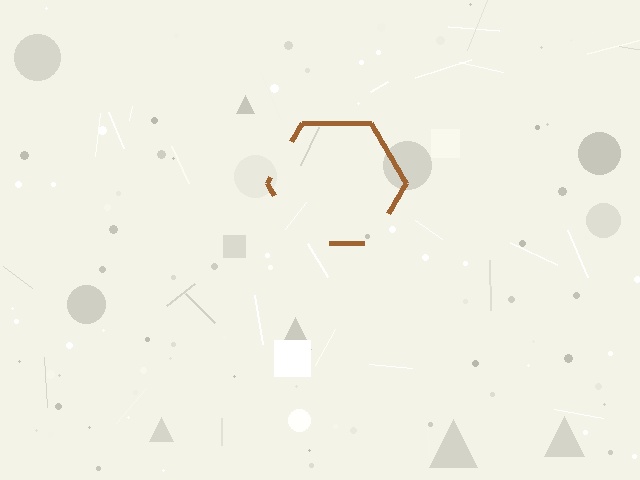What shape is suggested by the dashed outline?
The dashed outline suggests a hexagon.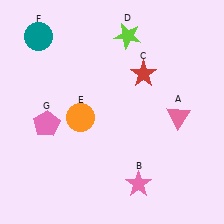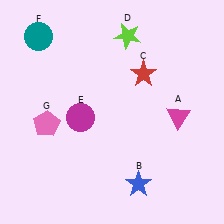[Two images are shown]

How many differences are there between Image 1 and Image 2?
There are 3 differences between the two images.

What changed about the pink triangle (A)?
In Image 1, A is pink. In Image 2, it changed to magenta.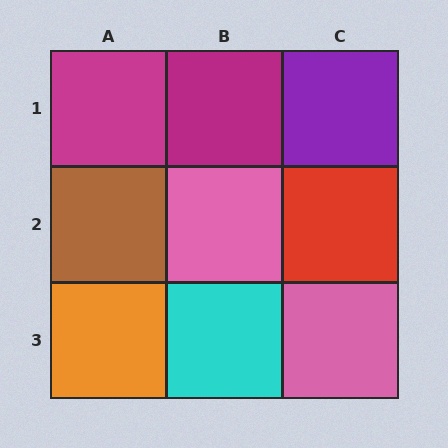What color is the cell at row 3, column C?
Pink.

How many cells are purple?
1 cell is purple.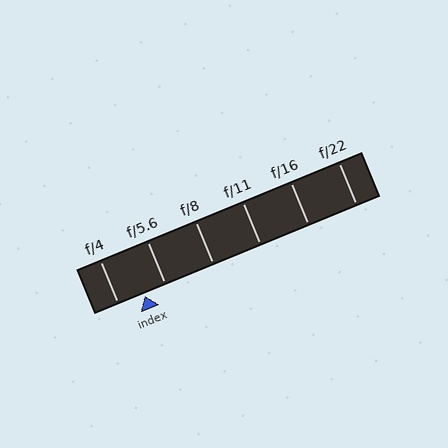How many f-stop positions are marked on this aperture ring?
There are 6 f-stop positions marked.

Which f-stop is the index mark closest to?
The index mark is closest to f/5.6.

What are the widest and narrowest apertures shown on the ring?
The widest aperture shown is f/4 and the narrowest is f/22.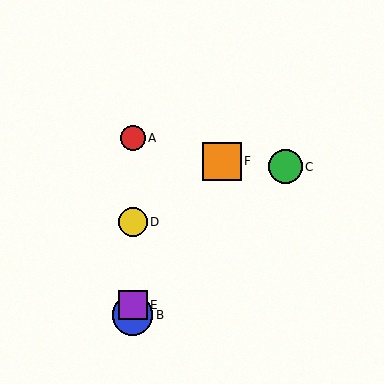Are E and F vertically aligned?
No, E is at x≈133 and F is at x≈222.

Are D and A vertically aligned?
Yes, both are at x≈133.